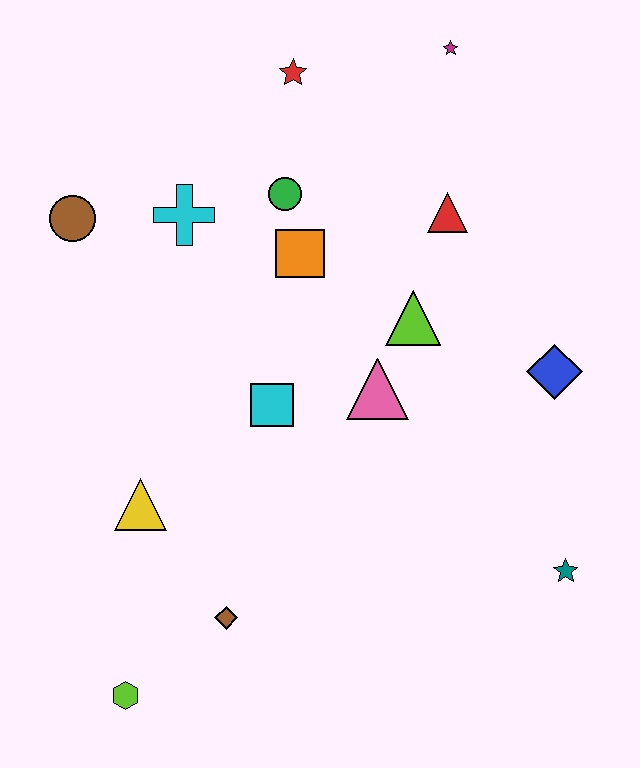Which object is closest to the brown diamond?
The lime hexagon is closest to the brown diamond.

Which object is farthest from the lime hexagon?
The magenta star is farthest from the lime hexagon.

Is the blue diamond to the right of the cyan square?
Yes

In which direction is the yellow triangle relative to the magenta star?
The yellow triangle is below the magenta star.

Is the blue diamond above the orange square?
No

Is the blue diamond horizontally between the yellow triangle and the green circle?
No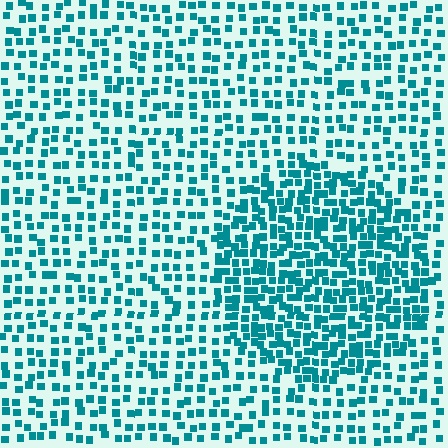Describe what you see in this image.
The image contains small teal elements arranged at two different densities. A circle-shaped region is visible where the elements are more densely packed than the surrounding area.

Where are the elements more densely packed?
The elements are more densely packed inside the circle boundary.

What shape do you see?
I see a circle.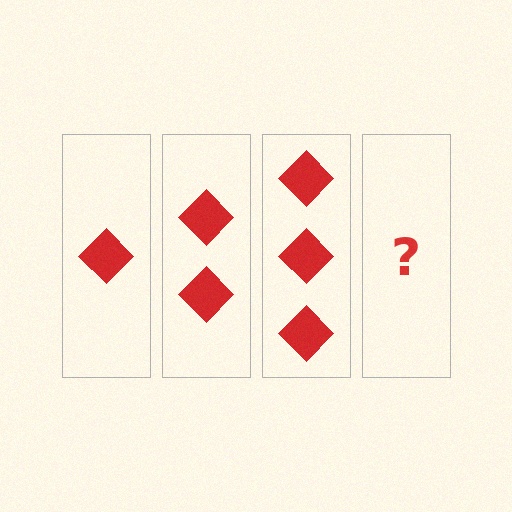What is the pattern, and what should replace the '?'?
The pattern is that each step adds one more diamond. The '?' should be 4 diamonds.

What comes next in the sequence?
The next element should be 4 diamonds.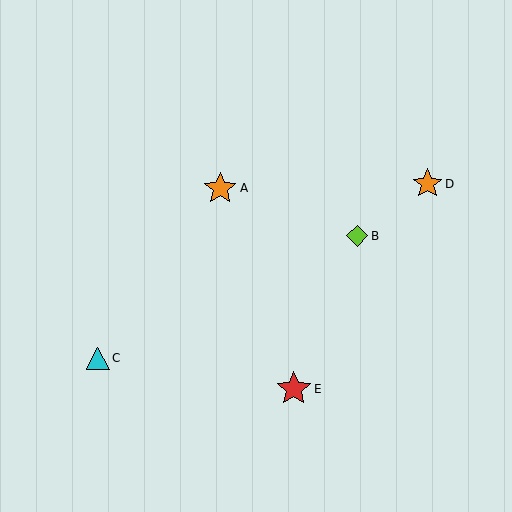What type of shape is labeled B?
Shape B is a lime diamond.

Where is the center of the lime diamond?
The center of the lime diamond is at (357, 236).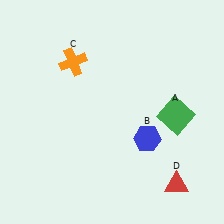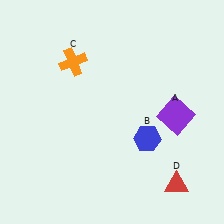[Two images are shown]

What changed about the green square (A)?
In Image 1, A is green. In Image 2, it changed to purple.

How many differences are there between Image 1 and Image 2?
There is 1 difference between the two images.